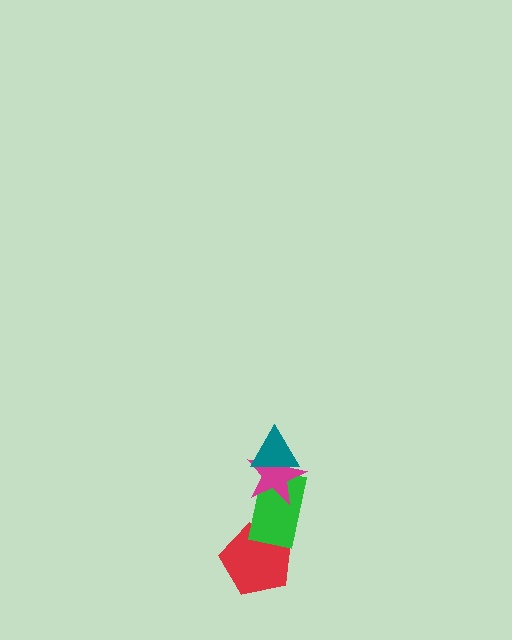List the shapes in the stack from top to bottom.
From top to bottom: the teal triangle, the magenta star, the green rectangle, the red pentagon.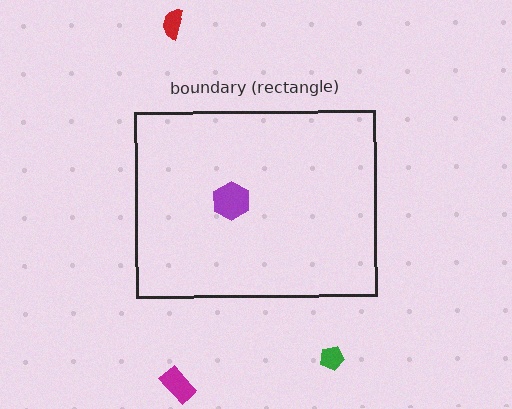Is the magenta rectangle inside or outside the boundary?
Outside.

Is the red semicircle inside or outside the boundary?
Outside.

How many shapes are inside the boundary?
1 inside, 3 outside.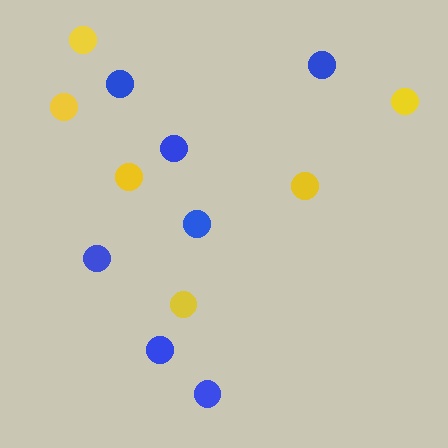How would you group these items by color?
There are 2 groups: one group of yellow circles (6) and one group of blue circles (7).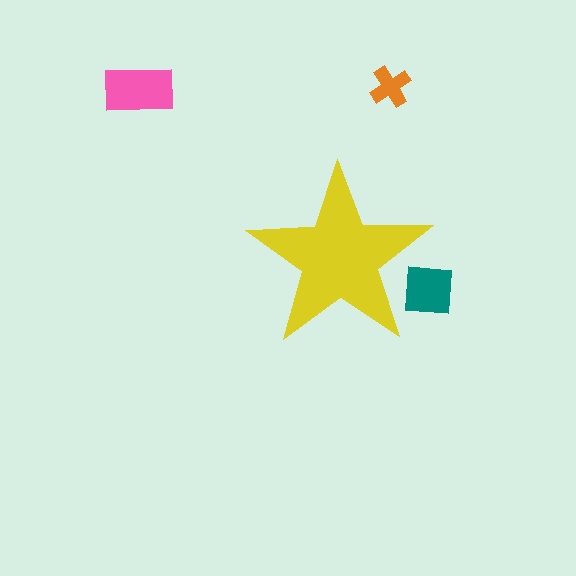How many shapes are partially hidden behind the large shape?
1 shape is partially hidden.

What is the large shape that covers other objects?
A yellow star.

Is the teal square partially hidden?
Yes, the teal square is partially hidden behind the yellow star.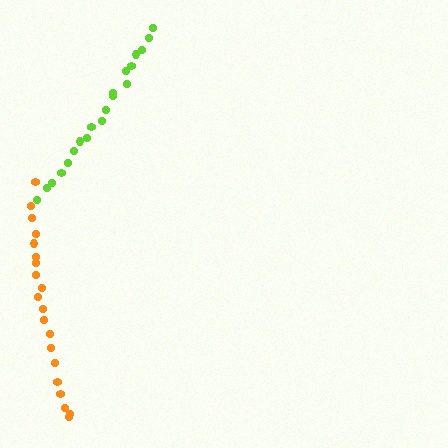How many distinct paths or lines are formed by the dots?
There are 2 distinct paths.